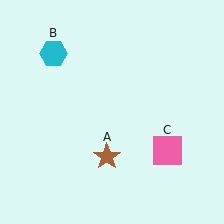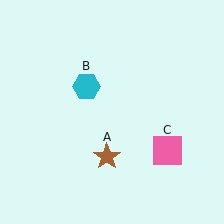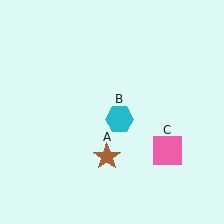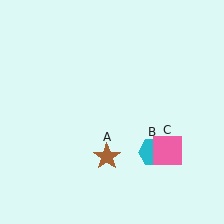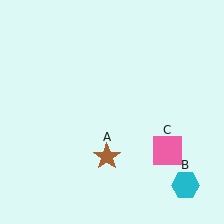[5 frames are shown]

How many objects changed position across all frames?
1 object changed position: cyan hexagon (object B).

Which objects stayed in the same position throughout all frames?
Brown star (object A) and pink square (object C) remained stationary.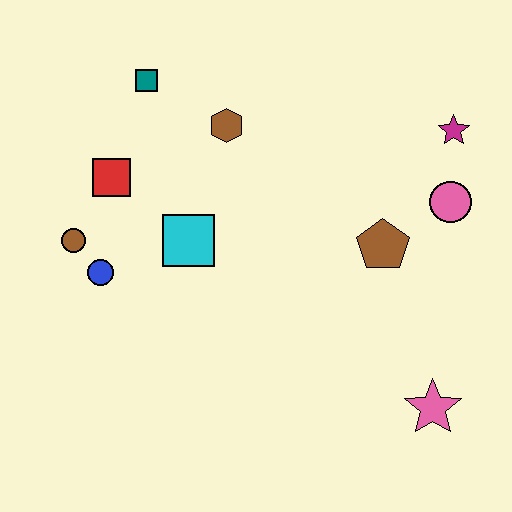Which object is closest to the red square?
The brown circle is closest to the red square.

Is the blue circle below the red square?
Yes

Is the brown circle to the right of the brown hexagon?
No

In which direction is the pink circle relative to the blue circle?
The pink circle is to the right of the blue circle.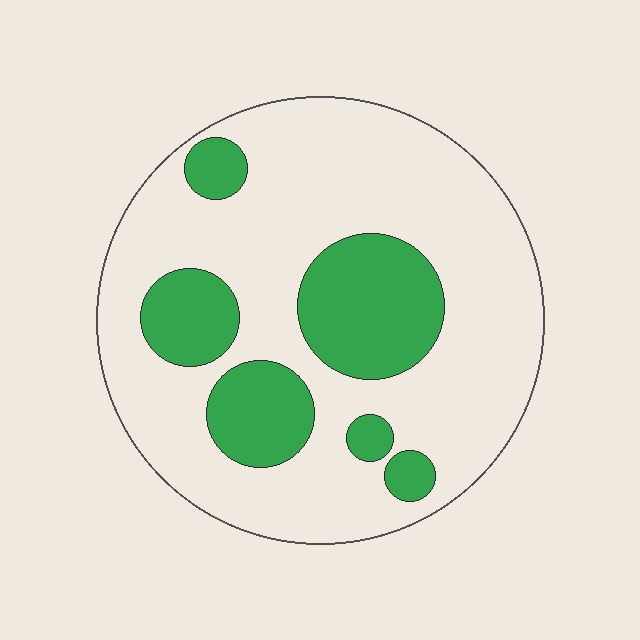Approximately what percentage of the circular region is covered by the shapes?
Approximately 25%.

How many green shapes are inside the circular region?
6.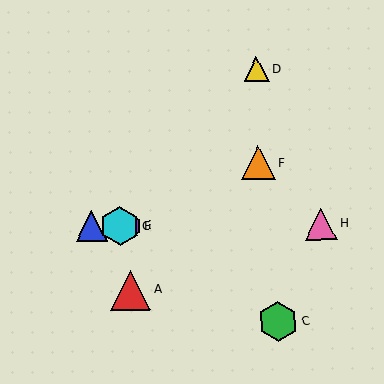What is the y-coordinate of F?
Object F is at y≈163.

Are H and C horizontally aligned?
No, H is at y≈224 and C is at y≈321.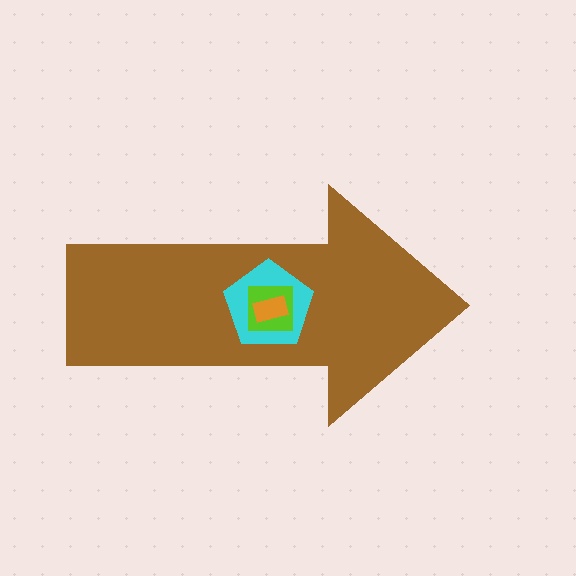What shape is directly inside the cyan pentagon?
The lime square.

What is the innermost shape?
The orange rectangle.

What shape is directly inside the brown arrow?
The cyan pentagon.